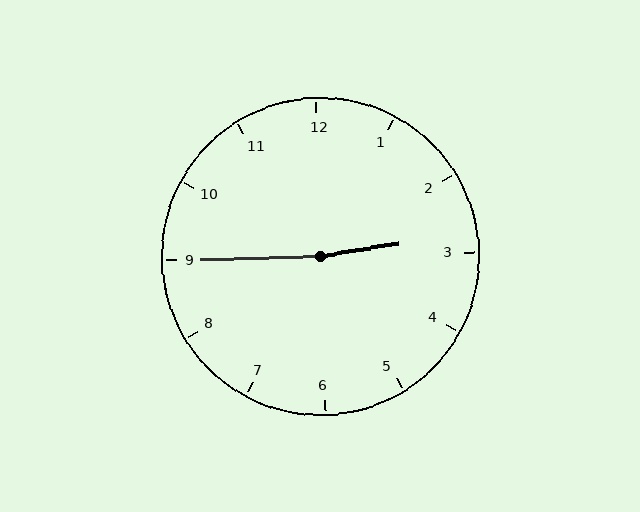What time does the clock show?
2:45.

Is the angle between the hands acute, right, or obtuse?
It is obtuse.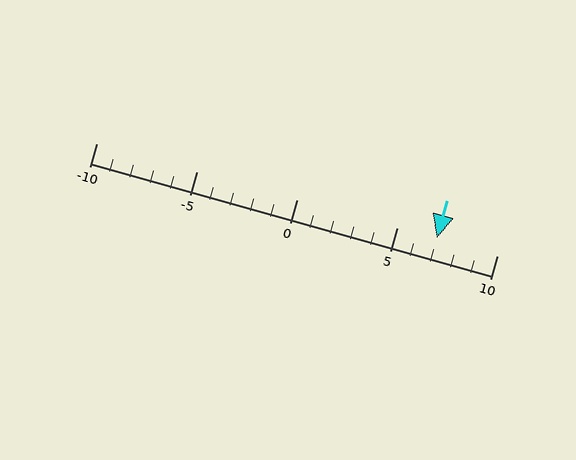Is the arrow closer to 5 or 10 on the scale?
The arrow is closer to 5.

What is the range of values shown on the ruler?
The ruler shows values from -10 to 10.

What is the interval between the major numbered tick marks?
The major tick marks are spaced 5 units apart.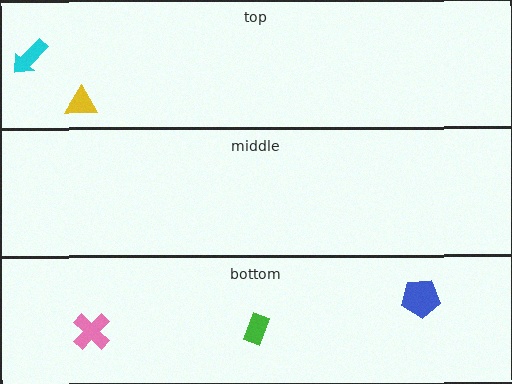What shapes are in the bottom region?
The pink cross, the blue pentagon, the green rectangle.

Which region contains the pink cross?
The bottom region.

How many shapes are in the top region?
2.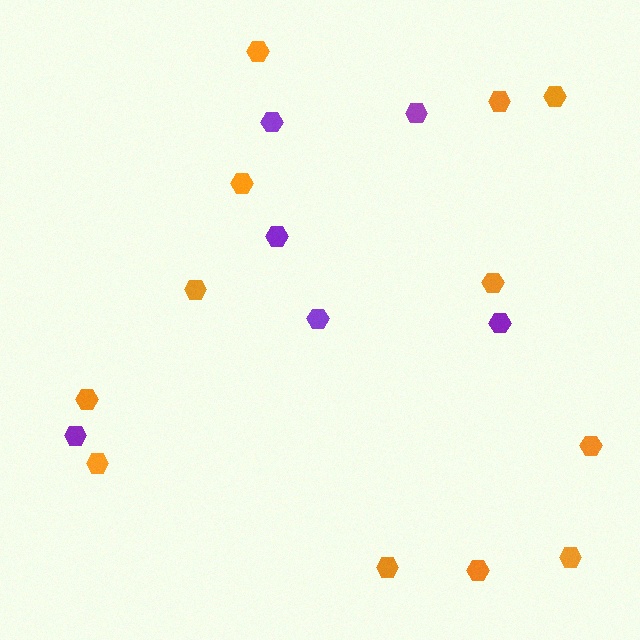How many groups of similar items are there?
There are 2 groups: one group of orange hexagons (12) and one group of purple hexagons (6).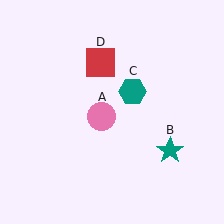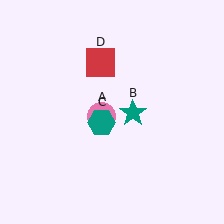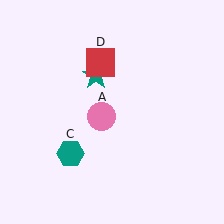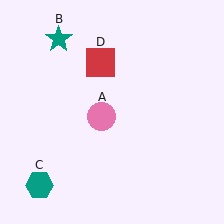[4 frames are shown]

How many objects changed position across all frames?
2 objects changed position: teal star (object B), teal hexagon (object C).